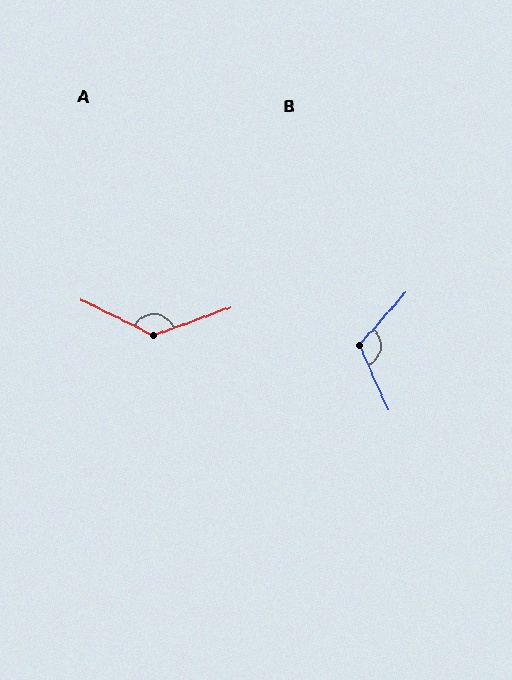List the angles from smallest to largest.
B (115°), A (134°).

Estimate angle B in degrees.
Approximately 115 degrees.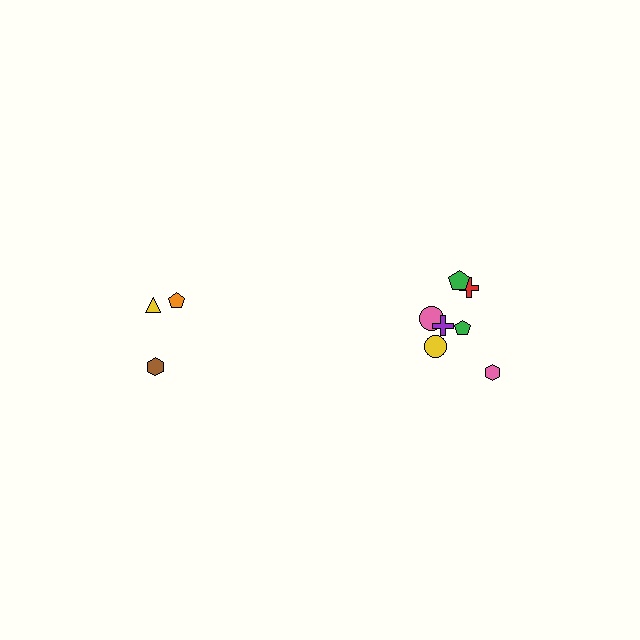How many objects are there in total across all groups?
There are 10 objects.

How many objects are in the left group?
There are 3 objects.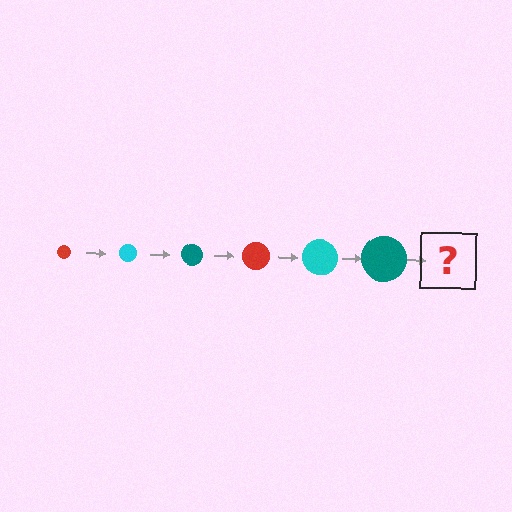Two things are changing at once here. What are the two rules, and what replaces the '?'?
The two rules are that the circle grows larger each step and the color cycles through red, cyan, and teal. The '?' should be a red circle, larger than the previous one.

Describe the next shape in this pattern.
It should be a red circle, larger than the previous one.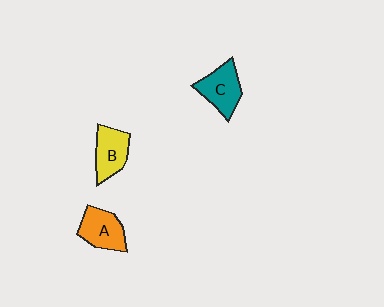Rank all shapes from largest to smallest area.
From largest to smallest: C (teal), A (orange), B (yellow).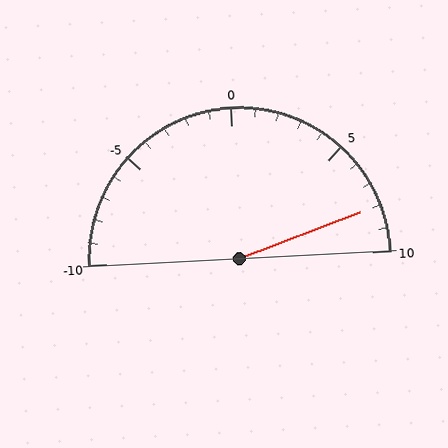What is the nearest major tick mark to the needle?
The nearest major tick mark is 10.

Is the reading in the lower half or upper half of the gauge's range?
The reading is in the upper half of the range (-10 to 10).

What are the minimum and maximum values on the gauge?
The gauge ranges from -10 to 10.